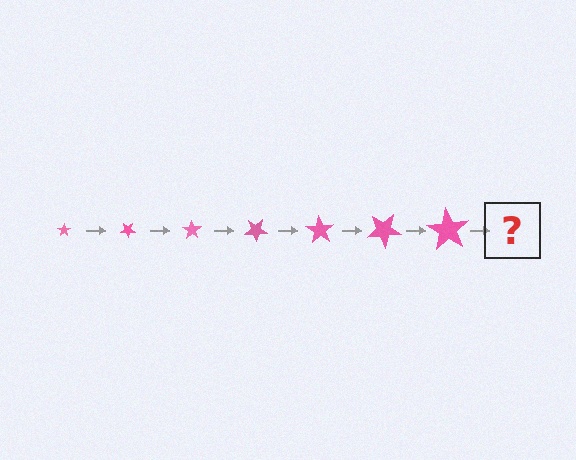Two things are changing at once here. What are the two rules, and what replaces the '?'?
The two rules are that the star grows larger each step and it rotates 35 degrees each step. The '?' should be a star, larger than the previous one and rotated 245 degrees from the start.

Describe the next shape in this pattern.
It should be a star, larger than the previous one and rotated 245 degrees from the start.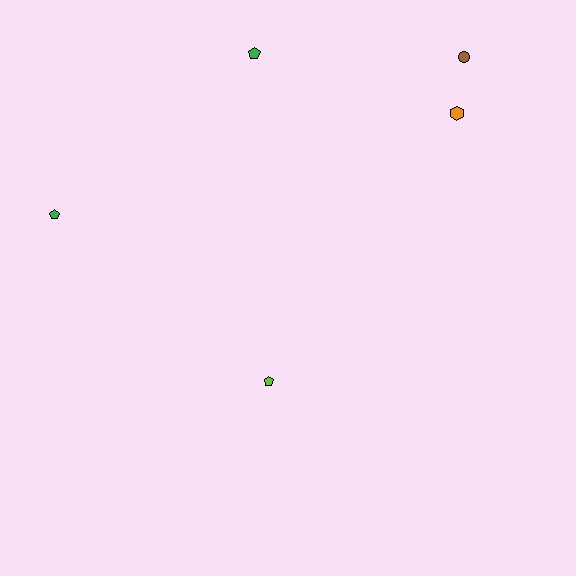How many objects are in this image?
There are 5 objects.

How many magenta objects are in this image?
There are no magenta objects.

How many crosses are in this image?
There are no crosses.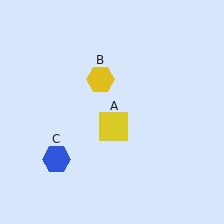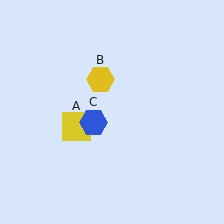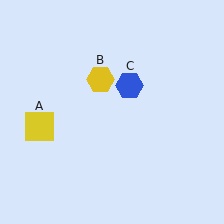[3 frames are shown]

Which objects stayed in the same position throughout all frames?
Yellow hexagon (object B) remained stationary.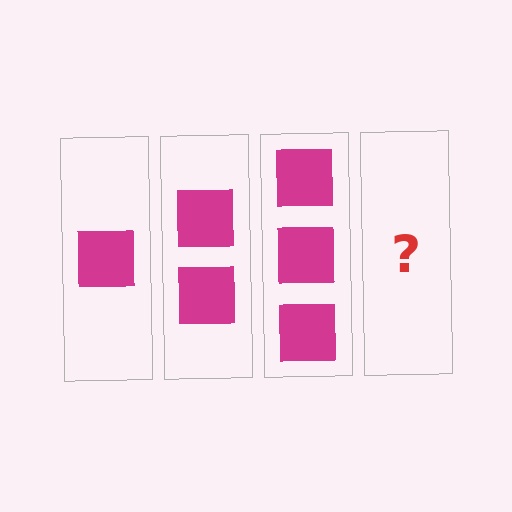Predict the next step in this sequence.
The next step is 4 squares.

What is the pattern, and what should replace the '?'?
The pattern is that each step adds one more square. The '?' should be 4 squares.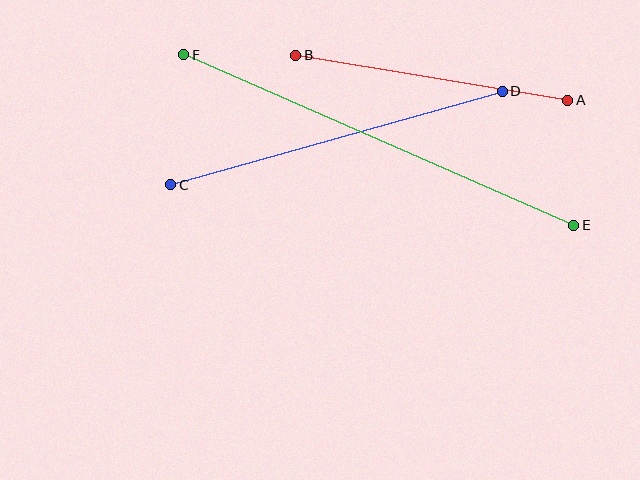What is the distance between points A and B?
The distance is approximately 276 pixels.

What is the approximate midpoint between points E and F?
The midpoint is at approximately (379, 140) pixels.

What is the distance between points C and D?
The distance is approximately 344 pixels.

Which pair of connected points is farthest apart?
Points E and F are farthest apart.